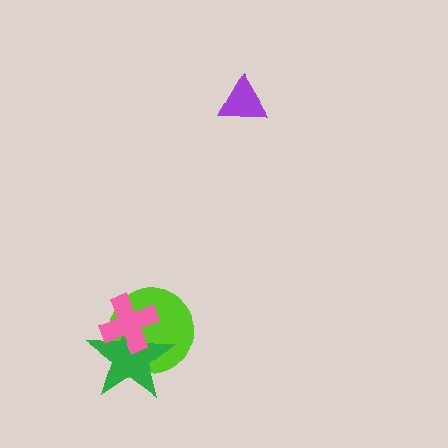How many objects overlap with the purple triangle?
0 objects overlap with the purple triangle.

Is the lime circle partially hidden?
Yes, it is partially covered by another shape.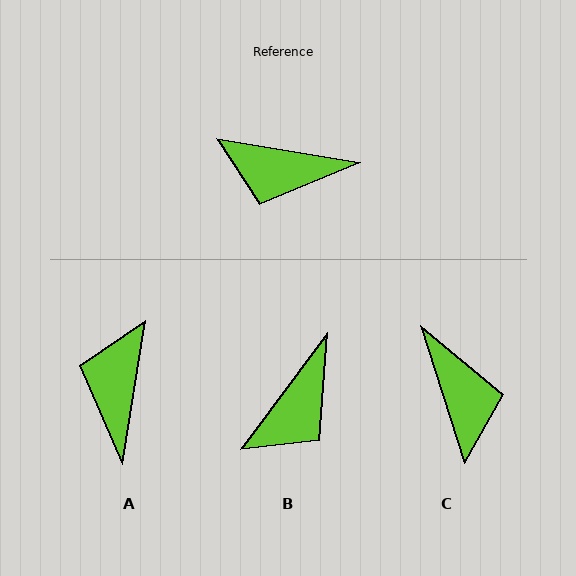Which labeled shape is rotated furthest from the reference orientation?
C, about 117 degrees away.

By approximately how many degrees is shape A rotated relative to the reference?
Approximately 89 degrees clockwise.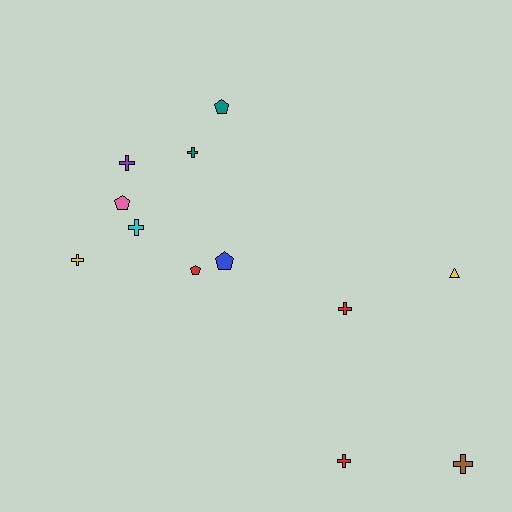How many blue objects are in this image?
There is 1 blue object.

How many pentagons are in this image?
There are 4 pentagons.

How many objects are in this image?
There are 12 objects.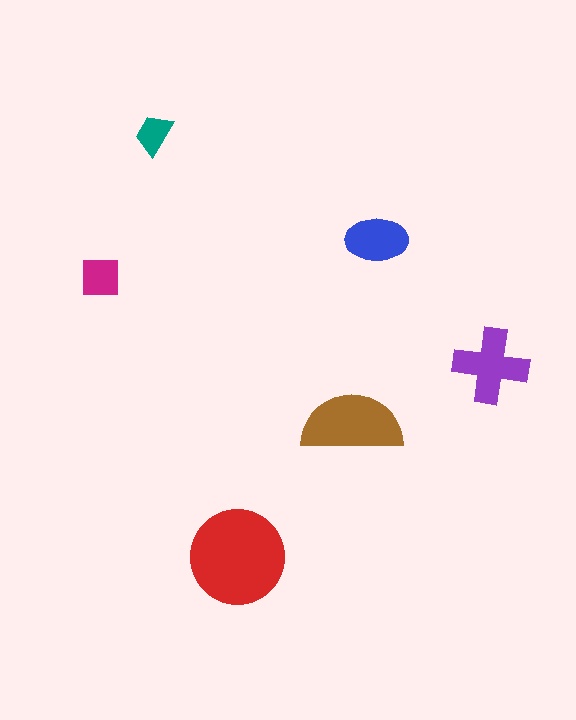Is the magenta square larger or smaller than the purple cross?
Smaller.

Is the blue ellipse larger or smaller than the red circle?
Smaller.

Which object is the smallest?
The teal trapezoid.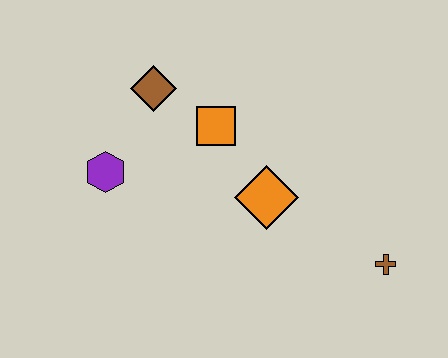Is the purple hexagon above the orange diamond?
Yes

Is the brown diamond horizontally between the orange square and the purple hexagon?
Yes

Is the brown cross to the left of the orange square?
No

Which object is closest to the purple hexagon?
The brown diamond is closest to the purple hexagon.